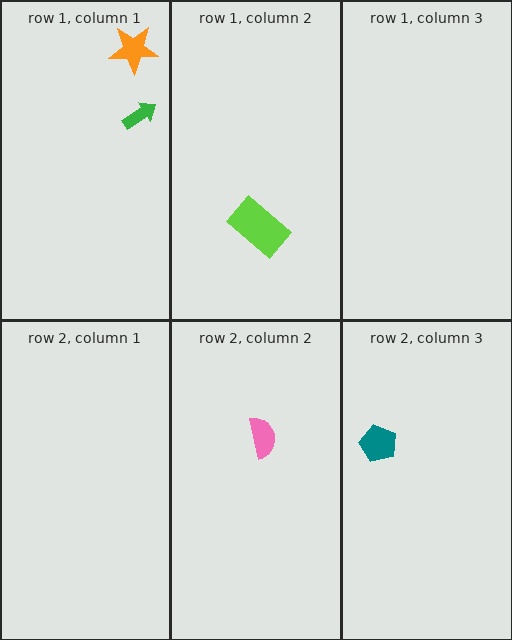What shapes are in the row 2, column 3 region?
The teal pentagon.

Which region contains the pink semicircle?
The row 2, column 2 region.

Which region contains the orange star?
The row 1, column 1 region.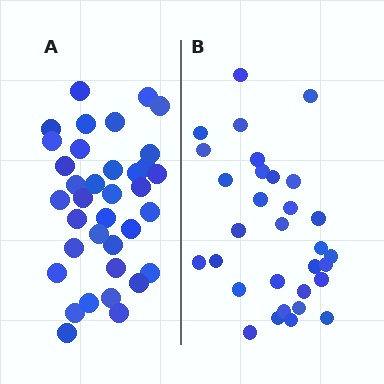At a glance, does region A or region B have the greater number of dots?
Region A (the left region) has more dots.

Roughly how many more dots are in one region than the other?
Region A has about 5 more dots than region B.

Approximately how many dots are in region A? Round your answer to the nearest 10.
About 40 dots. (The exact count is 36, which rounds to 40.)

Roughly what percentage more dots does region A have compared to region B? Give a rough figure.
About 15% more.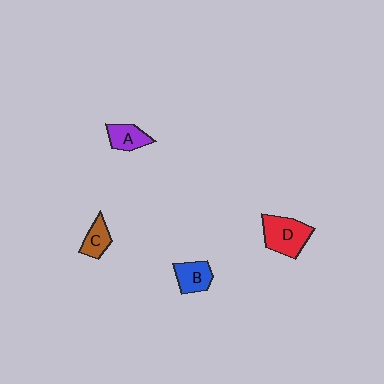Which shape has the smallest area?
Shape C (brown).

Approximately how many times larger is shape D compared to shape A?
Approximately 1.7 times.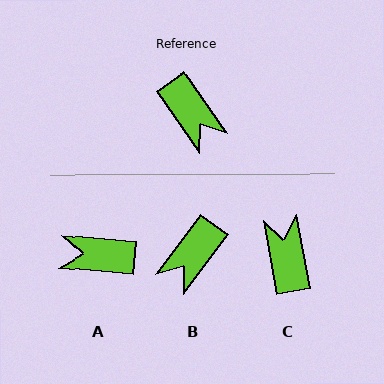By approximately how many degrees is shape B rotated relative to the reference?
Approximately 71 degrees clockwise.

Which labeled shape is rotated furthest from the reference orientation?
C, about 156 degrees away.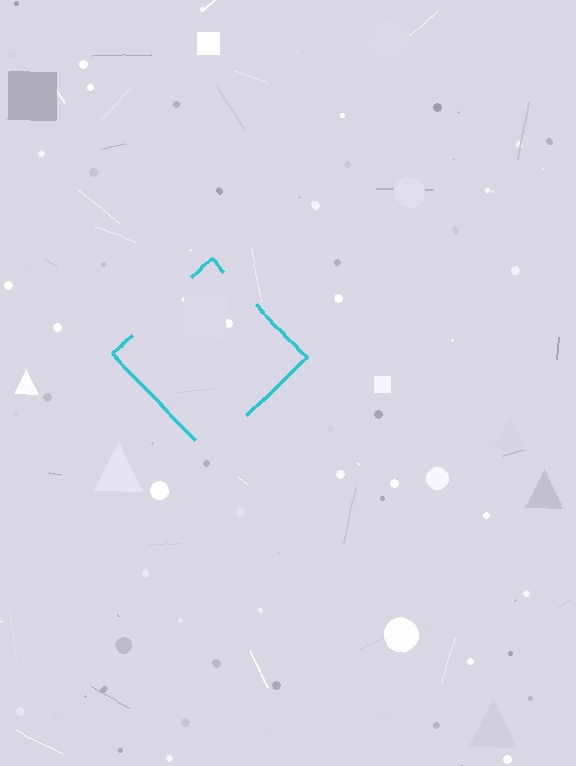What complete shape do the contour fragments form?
The contour fragments form a diamond.